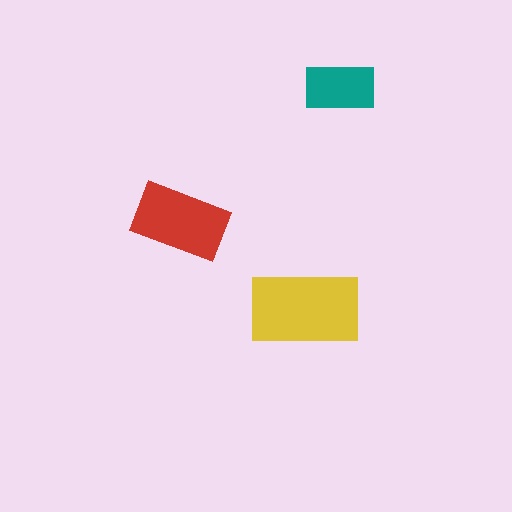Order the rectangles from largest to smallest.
the yellow one, the red one, the teal one.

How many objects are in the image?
There are 3 objects in the image.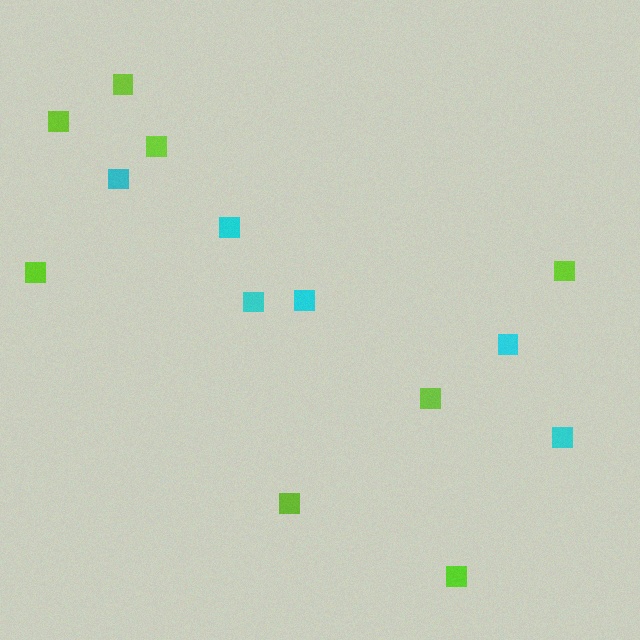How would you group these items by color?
There are 2 groups: one group of lime squares (8) and one group of cyan squares (6).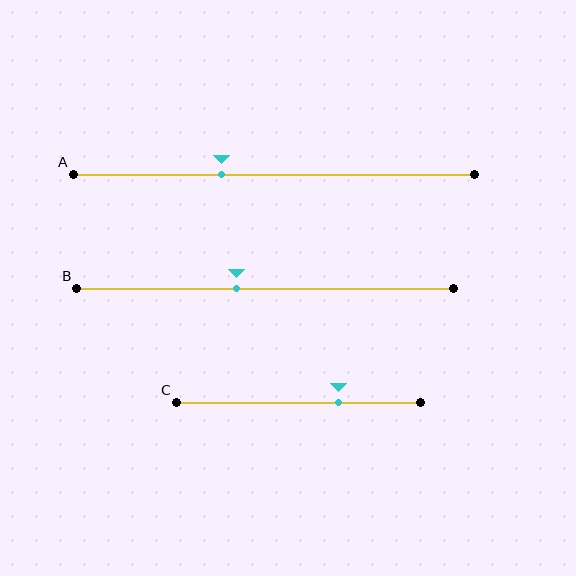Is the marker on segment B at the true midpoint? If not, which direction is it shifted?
No, the marker on segment B is shifted to the left by about 8% of the segment length.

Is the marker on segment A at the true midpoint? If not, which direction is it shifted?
No, the marker on segment A is shifted to the left by about 13% of the segment length.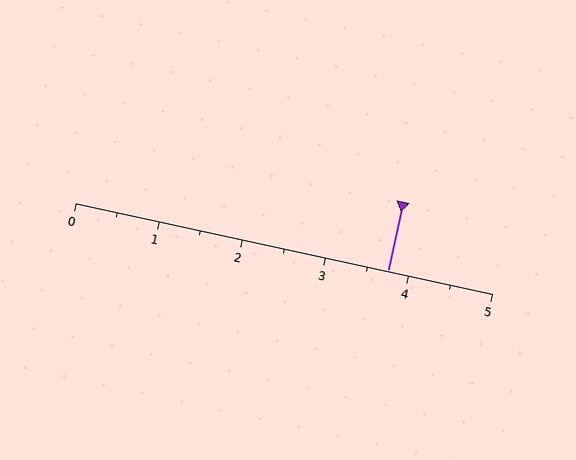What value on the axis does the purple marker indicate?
The marker indicates approximately 3.8.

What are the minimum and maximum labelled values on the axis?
The axis runs from 0 to 5.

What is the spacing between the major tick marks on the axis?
The major ticks are spaced 1 apart.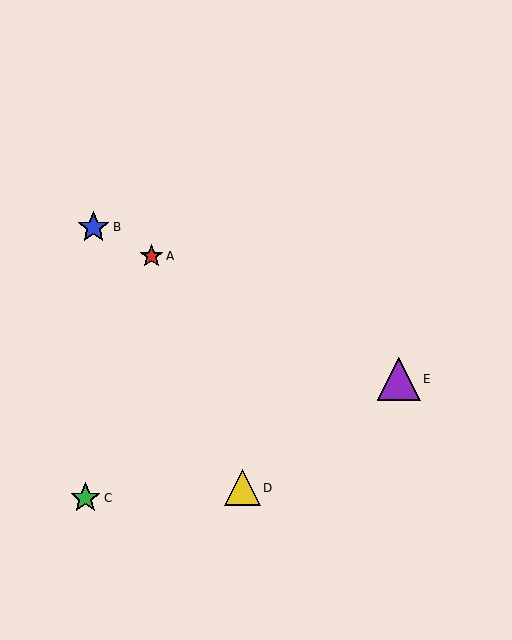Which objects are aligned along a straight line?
Objects A, B, E are aligned along a straight line.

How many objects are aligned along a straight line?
3 objects (A, B, E) are aligned along a straight line.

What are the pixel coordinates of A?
Object A is at (152, 256).